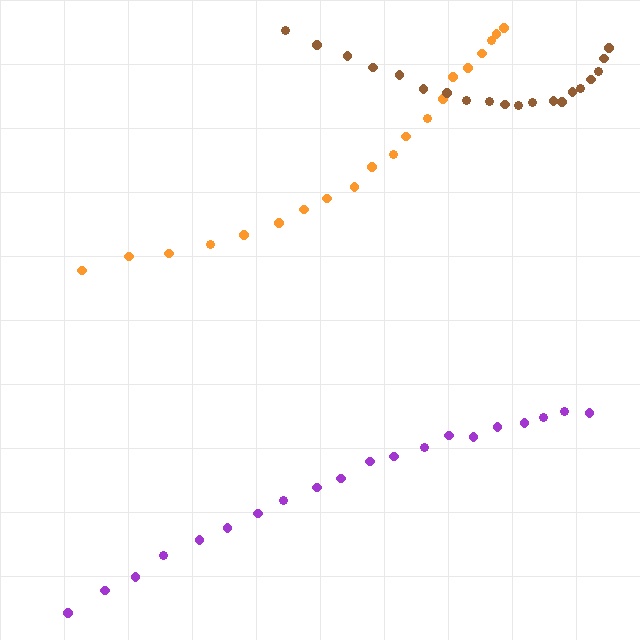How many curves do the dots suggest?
There are 3 distinct paths.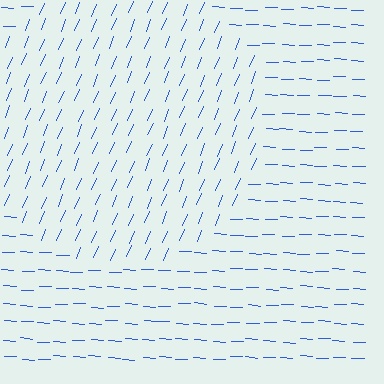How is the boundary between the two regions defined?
The boundary is defined purely by a change in line orientation (approximately 70 degrees difference). All lines are the same color and thickness.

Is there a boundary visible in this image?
Yes, there is a texture boundary formed by a change in line orientation.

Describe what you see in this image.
The image is filled with small blue line segments. A circle region in the image has lines oriented differently from the surrounding lines, creating a visible texture boundary.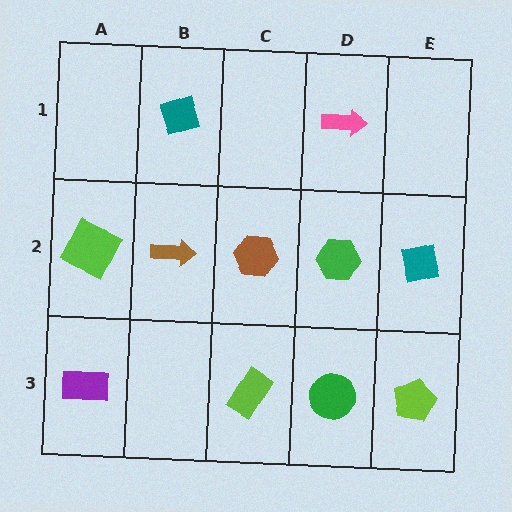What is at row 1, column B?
A teal diamond.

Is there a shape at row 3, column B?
No, that cell is empty.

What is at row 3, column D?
A green circle.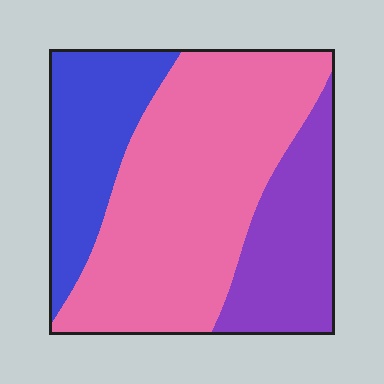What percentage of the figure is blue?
Blue takes up between a sixth and a third of the figure.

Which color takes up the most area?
Pink, at roughly 55%.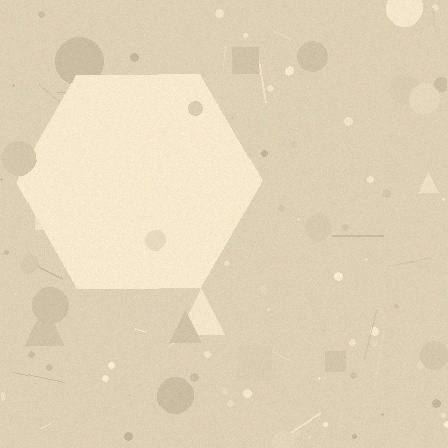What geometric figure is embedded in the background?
A hexagon is embedded in the background.